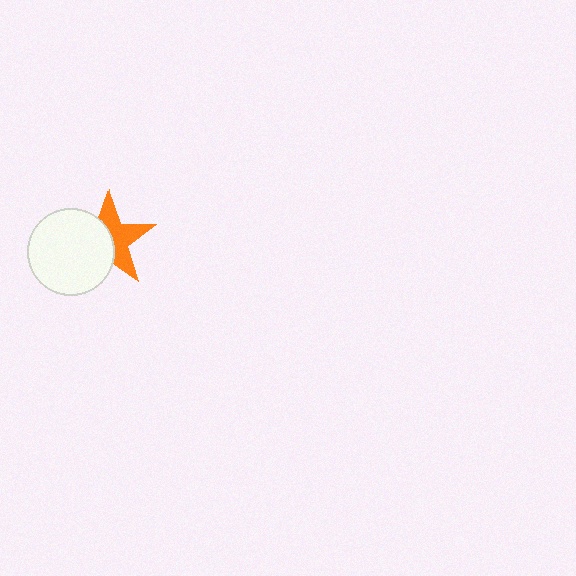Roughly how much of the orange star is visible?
About half of it is visible (roughly 51%).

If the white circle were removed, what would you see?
You would see the complete orange star.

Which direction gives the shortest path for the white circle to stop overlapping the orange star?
Moving left gives the shortest separation.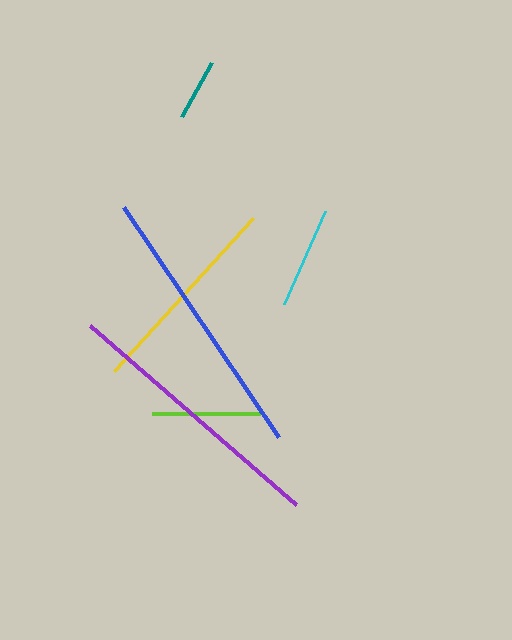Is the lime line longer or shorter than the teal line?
The lime line is longer than the teal line.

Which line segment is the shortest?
The teal line is the shortest at approximately 62 pixels.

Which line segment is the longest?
The blue line is the longest at approximately 277 pixels.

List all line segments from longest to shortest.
From longest to shortest: blue, purple, yellow, lime, cyan, teal.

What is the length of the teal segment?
The teal segment is approximately 62 pixels long.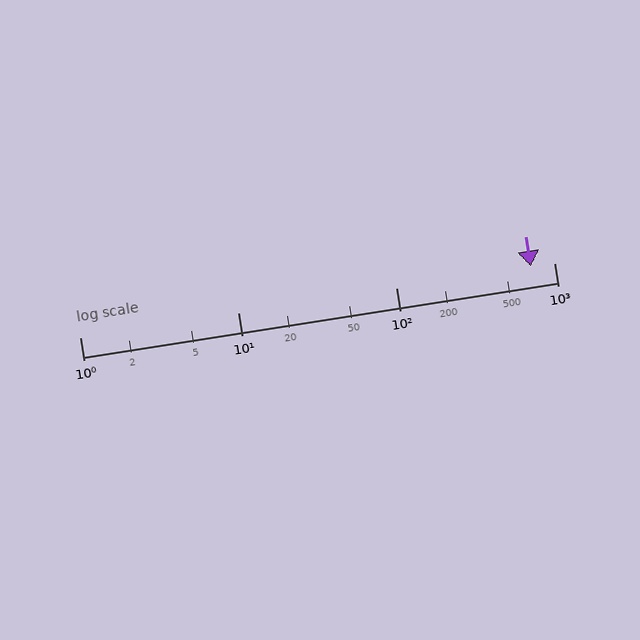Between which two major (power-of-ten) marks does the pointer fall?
The pointer is between 100 and 1000.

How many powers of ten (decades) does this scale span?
The scale spans 3 decades, from 1 to 1000.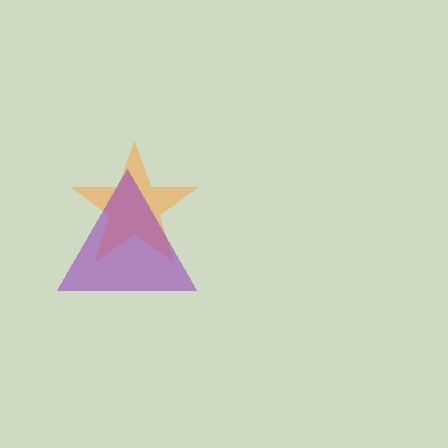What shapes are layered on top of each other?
The layered shapes are: an orange star, a purple triangle.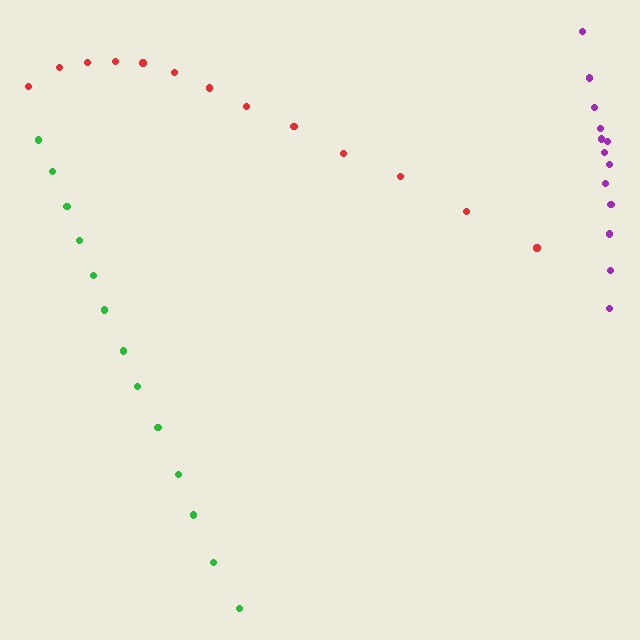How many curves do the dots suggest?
There are 3 distinct paths.